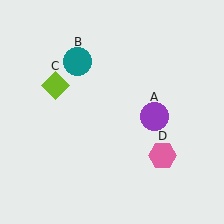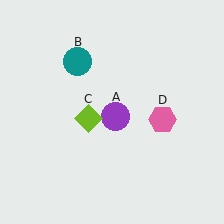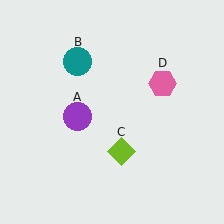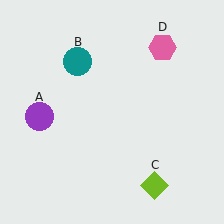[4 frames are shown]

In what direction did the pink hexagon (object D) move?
The pink hexagon (object D) moved up.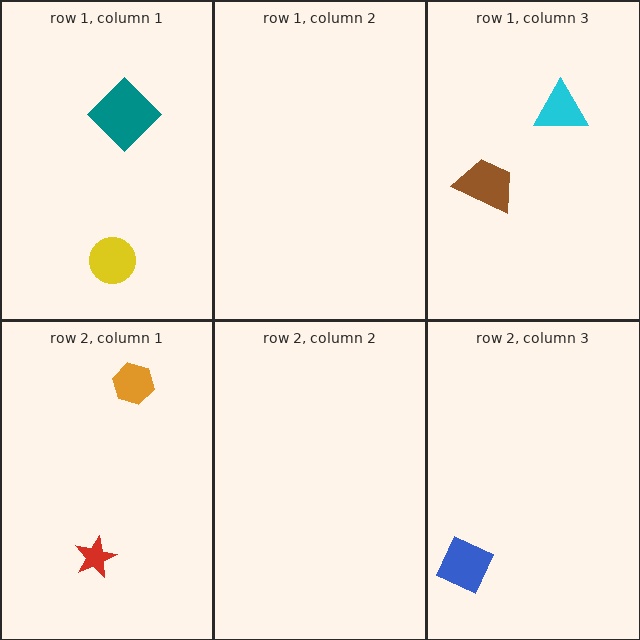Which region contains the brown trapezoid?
The row 1, column 3 region.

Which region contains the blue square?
The row 2, column 3 region.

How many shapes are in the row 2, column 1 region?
2.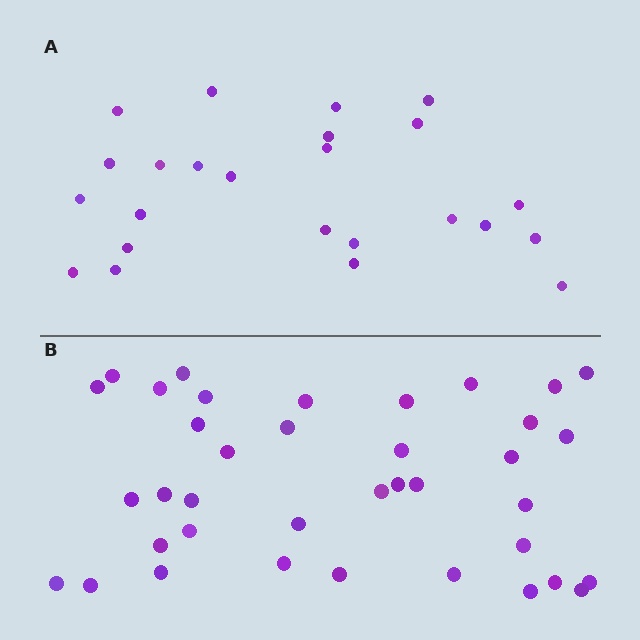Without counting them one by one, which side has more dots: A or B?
Region B (the bottom region) has more dots.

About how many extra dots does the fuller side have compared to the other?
Region B has approximately 15 more dots than region A.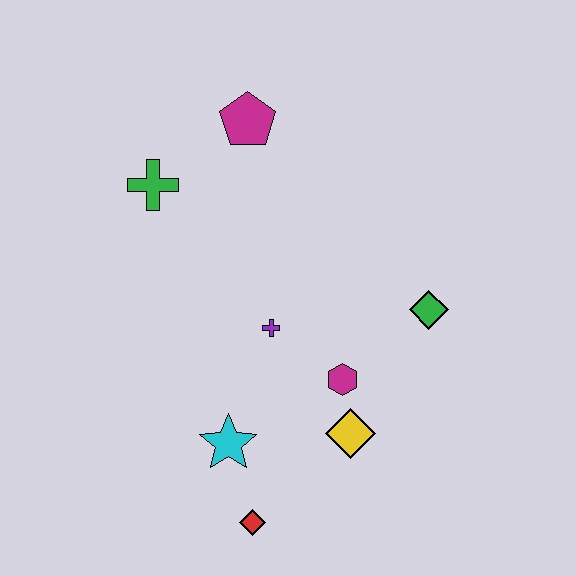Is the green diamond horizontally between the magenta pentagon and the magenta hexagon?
No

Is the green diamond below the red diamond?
No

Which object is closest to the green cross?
The magenta pentagon is closest to the green cross.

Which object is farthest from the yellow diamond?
The magenta pentagon is farthest from the yellow diamond.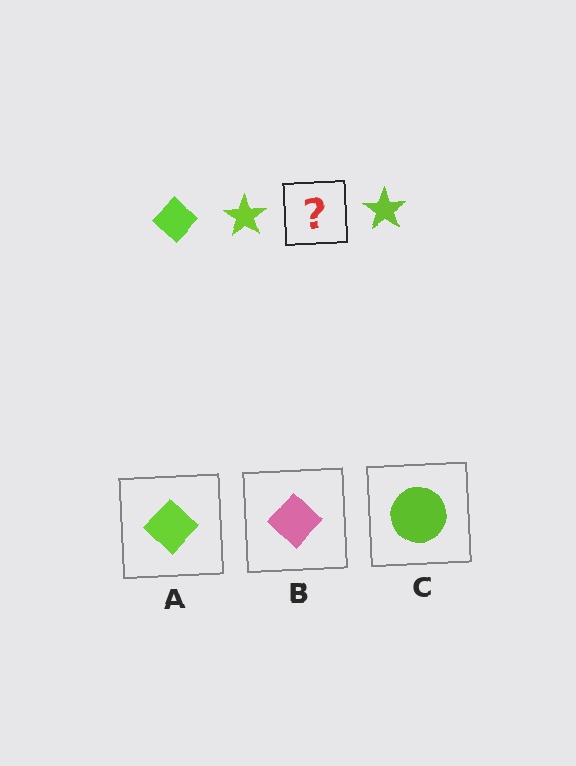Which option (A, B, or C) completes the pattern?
A.